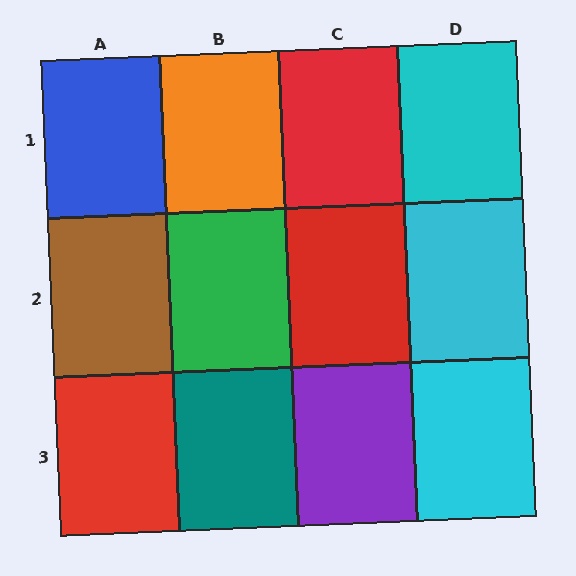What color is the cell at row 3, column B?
Teal.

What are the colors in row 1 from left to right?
Blue, orange, red, cyan.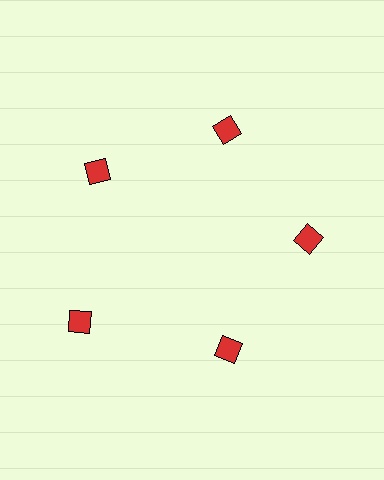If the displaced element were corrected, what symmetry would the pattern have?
It would have 5-fold rotational symmetry — the pattern would map onto itself every 72 degrees.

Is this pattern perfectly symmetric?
No. The 5 red squares are arranged in a ring, but one element near the 8 o'clock position is pushed outward from the center, breaking the 5-fold rotational symmetry.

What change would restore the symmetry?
The symmetry would be restored by moving it inward, back onto the ring so that all 5 squares sit at equal angles and equal distance from the center.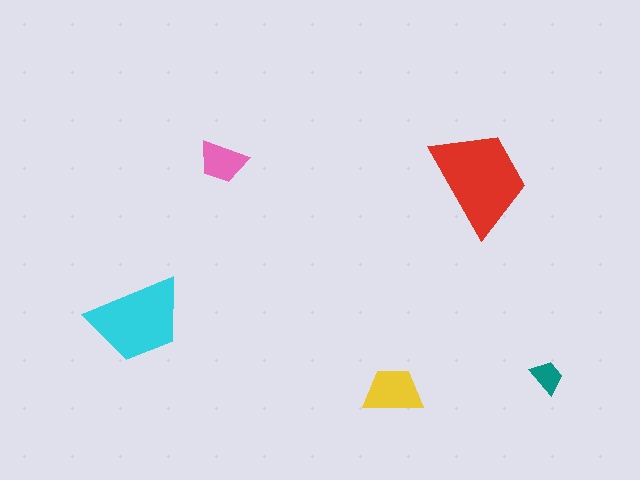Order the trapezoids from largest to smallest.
the red one, the cyan one, the yellow one, the pink one, the teal one.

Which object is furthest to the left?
The cyan trapezoid is leftmost.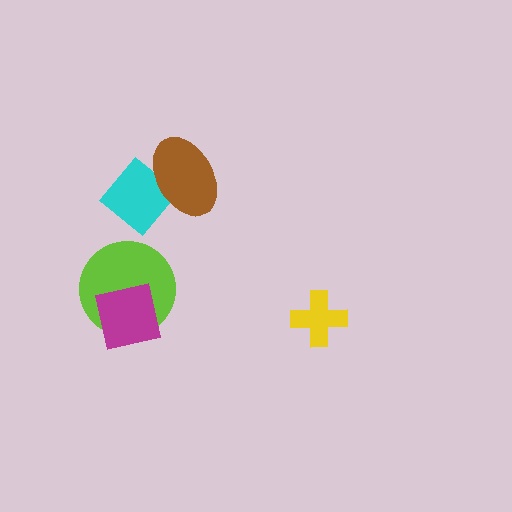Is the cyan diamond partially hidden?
Yes, it is partially covered by another shape.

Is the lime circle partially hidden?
Yes, it is partially covered by another shape.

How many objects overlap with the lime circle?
1 object overlaps with the lime circle.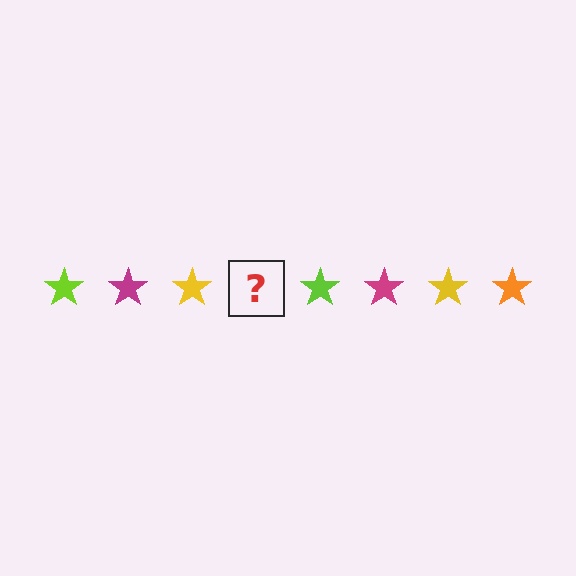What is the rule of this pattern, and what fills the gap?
The rule is that the pattern cycles through lime, magenta, yellow, orange stars. The gap should be filled with an orange star.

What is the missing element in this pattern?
The missing element is an orange star.